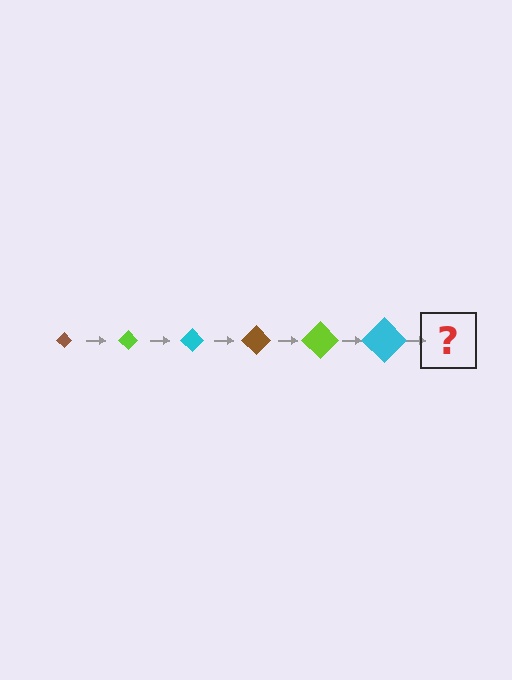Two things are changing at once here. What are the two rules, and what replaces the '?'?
The two rules are that the diamond grows larger each step and the color cycles through brown, lime, and cyan. The '?' should be a brown diamond, larger than the previous one.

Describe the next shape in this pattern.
It should be a brown diamond, larger than the previous one.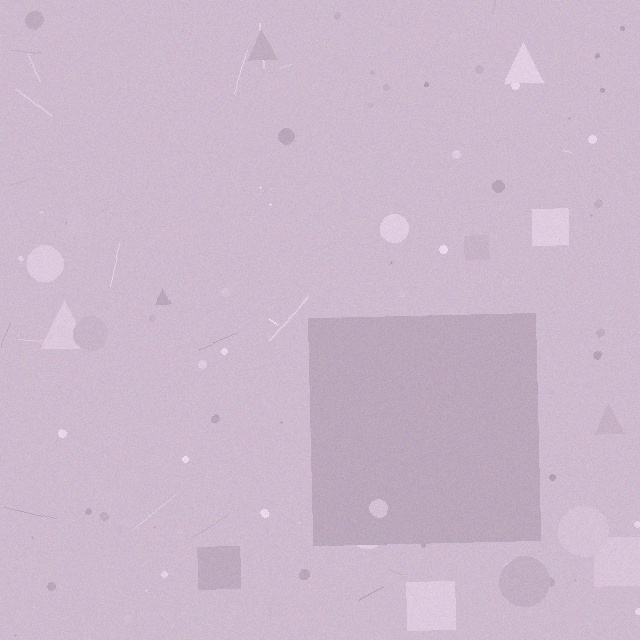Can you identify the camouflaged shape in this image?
The camouflaged shape is a square.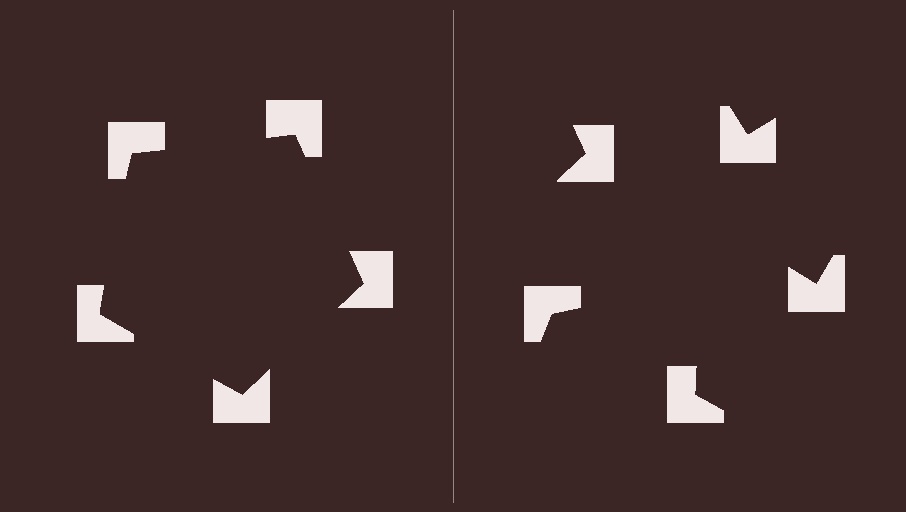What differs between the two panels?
The notched squares are positioned identically on both sides; only the wedge orientations differ. On the left they align to a pentagon; on the right they are misaligned.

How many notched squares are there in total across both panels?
10 — 5 on each side.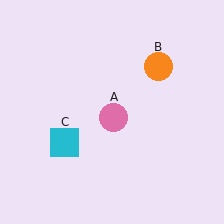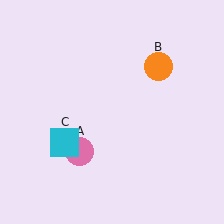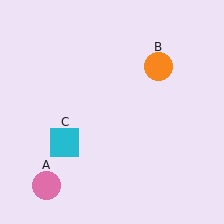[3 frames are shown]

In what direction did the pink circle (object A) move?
The pink circle (object A) moved down and to the left.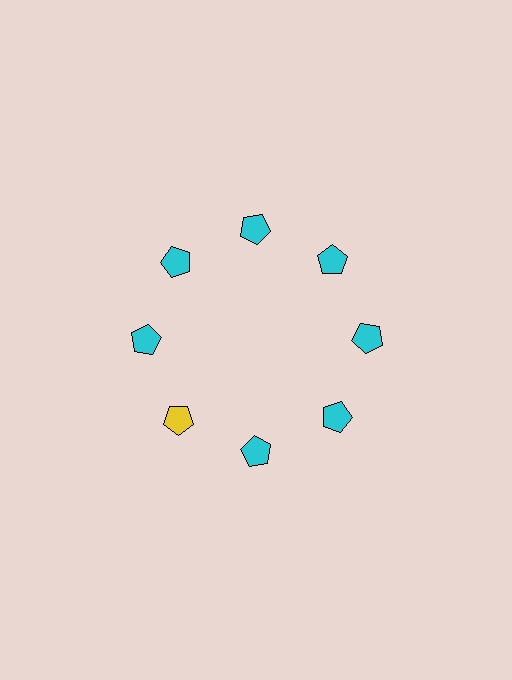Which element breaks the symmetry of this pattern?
The yellow pentagon at roughly the 8 o'clock position breaks the symmetry. All other shapes are cyan pentagons.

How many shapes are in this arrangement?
There are 8 shapes arranged in a ring pattern.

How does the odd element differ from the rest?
It has a different color: yellow instead of cyan.